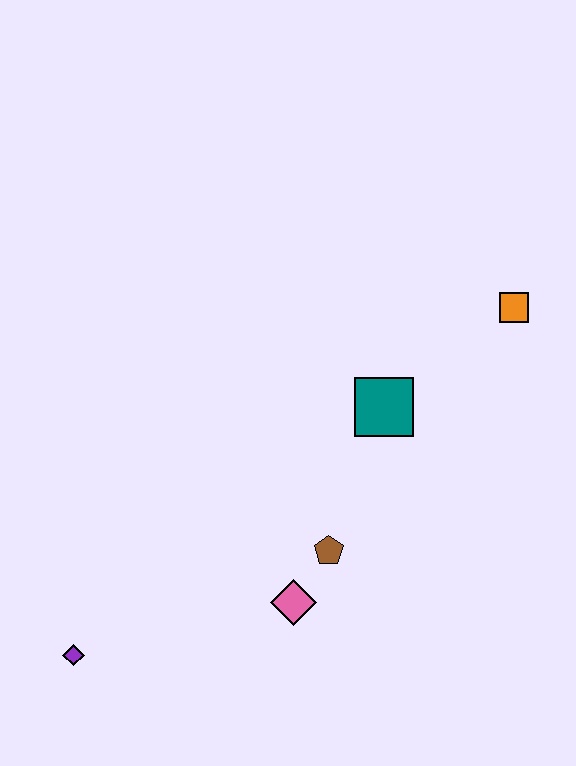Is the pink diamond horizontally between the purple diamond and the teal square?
Yes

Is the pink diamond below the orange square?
Yes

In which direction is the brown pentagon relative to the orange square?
The brown pentagon is below the orange square.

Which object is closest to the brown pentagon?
The pink diamond is closest to the brown pentagon.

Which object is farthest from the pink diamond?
The orange square is farthest from the pink diamond.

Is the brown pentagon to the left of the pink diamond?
No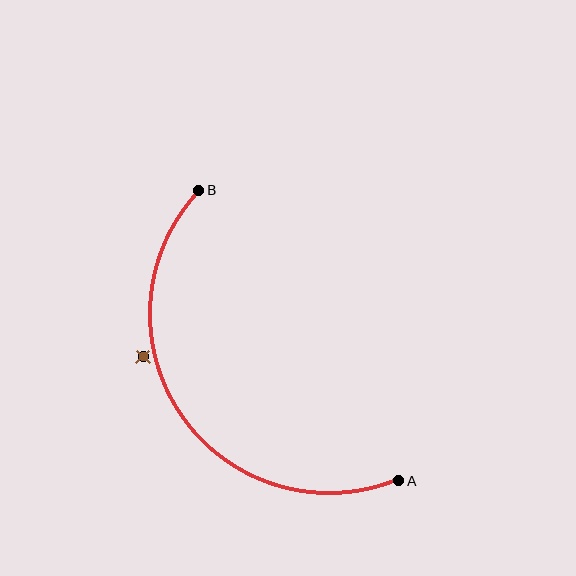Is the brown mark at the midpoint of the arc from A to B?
No — the brown mark does not lie on the arc at all. It sits slightly outside the curve.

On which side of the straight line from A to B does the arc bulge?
The arc bulges below and to the left of the straight line connecting A and B.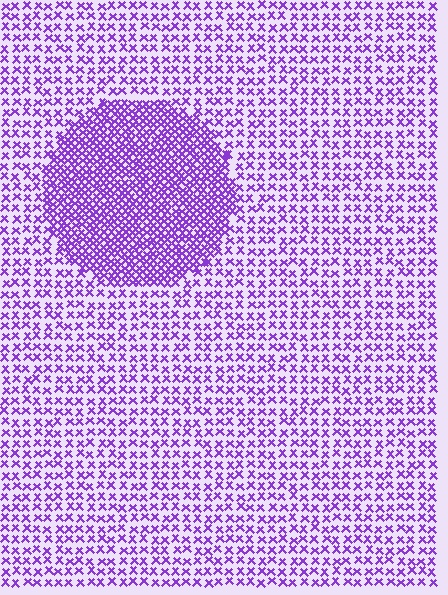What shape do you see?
I see a circle.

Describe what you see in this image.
The image contains small purple elements arranged at two different densities. A circle-shaped region is visible where the elements are more densely packed than the surrounding area.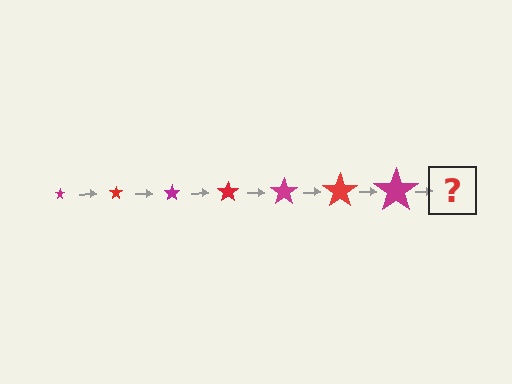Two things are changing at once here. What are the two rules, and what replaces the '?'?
The two rules are that the star grows larger each step and the color cycles through magenta and red. The '?' should be a red star, larger than the previous one.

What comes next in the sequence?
The next element should be a red star, larger than the previous one.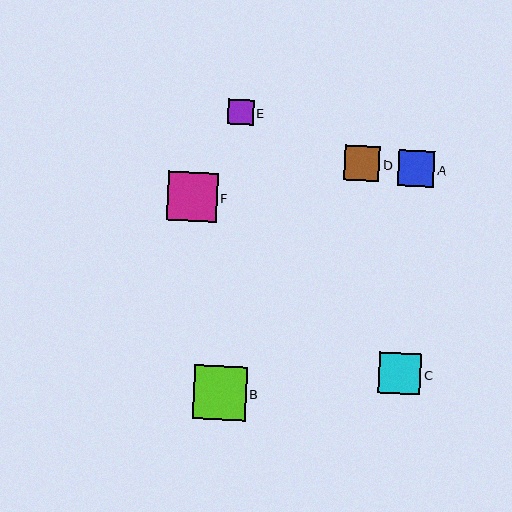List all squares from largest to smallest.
From largest to smallest: B, F, C, A, D, E.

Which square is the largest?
Square B is the largest with a size of approximately 53 pixels.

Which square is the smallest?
Square E is the smallest with a size of approximately 26 pixels.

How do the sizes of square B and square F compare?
Square B and square F are approximately the same size.